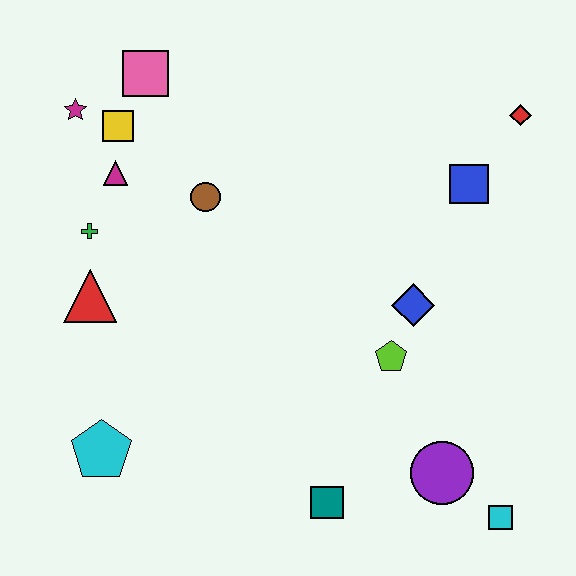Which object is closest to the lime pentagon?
The blue diamond is closest to the lime pentagon.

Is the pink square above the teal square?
Yes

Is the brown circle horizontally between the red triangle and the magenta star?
No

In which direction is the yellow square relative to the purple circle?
The yellow square is above the purple circle.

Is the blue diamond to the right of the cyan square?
No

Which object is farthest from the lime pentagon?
The magenta star is farthest from the lime pentagon.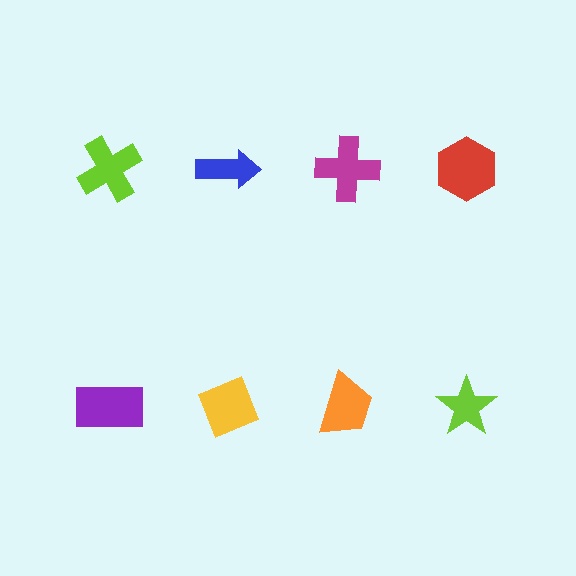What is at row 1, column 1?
A lime cross.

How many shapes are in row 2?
4 shapes.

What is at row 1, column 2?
A blue arrow.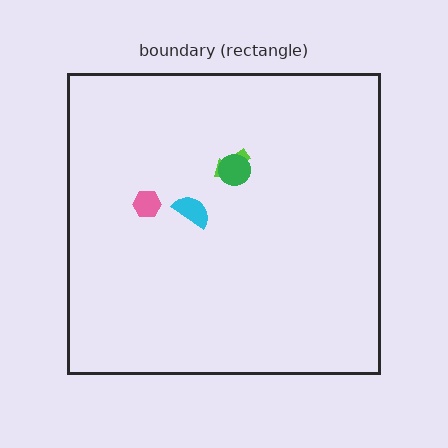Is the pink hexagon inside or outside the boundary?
Inside.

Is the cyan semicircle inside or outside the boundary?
Inside.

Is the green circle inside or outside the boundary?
Inside.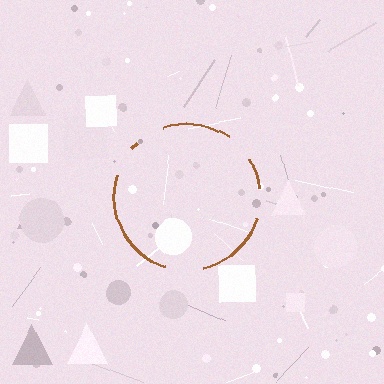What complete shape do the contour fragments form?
The contour fragments form a circle.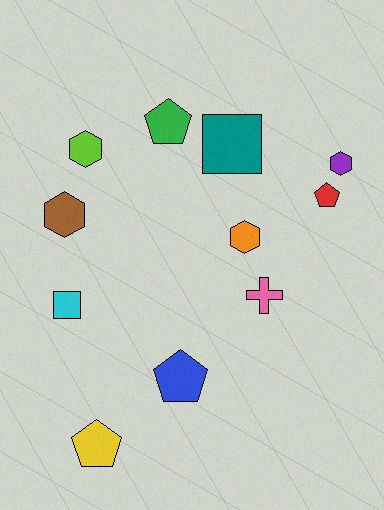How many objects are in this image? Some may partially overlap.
There are 11 objects.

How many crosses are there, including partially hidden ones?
There is 1 cross.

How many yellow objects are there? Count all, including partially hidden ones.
There is 1 yellow object.